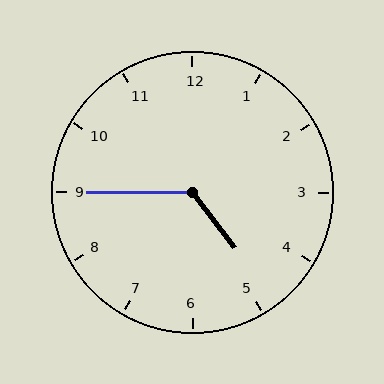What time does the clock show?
4:45.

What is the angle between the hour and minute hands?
Approximately 128 degrees.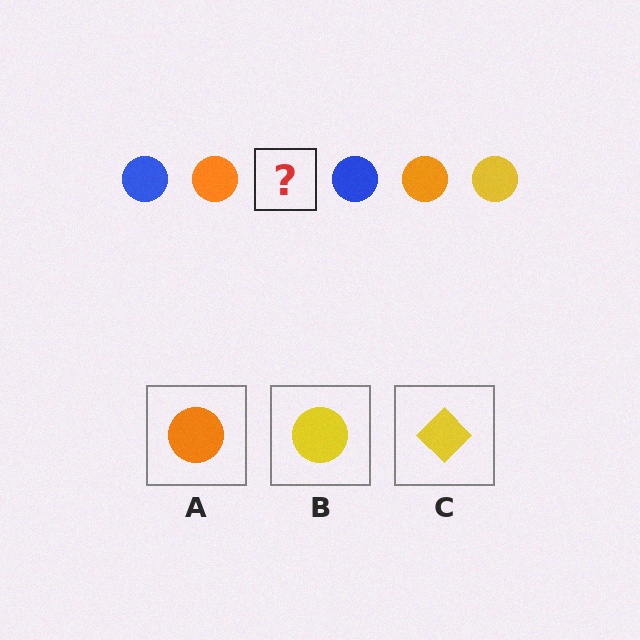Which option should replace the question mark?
Option B.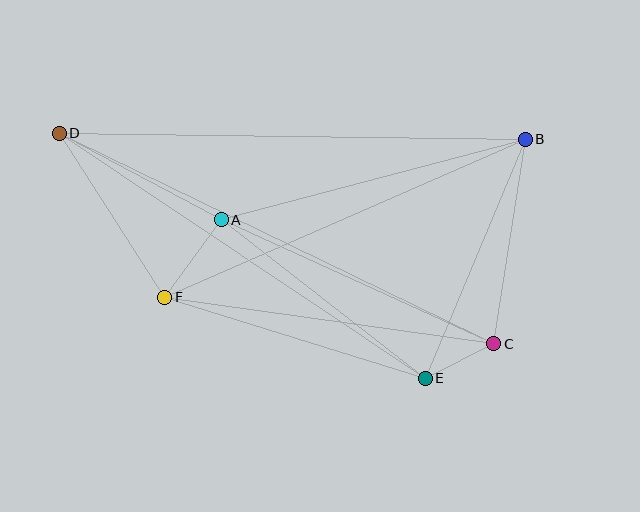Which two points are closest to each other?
Points C and E are closest to each other.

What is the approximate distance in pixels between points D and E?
The distance between D and E is approximately 441 pixels.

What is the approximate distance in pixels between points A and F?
The distance between A and F is approximately 96 pixels.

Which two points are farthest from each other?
Points C and D are farthest from each other.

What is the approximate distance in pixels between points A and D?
The distance between A and D is approximately 184 pixels.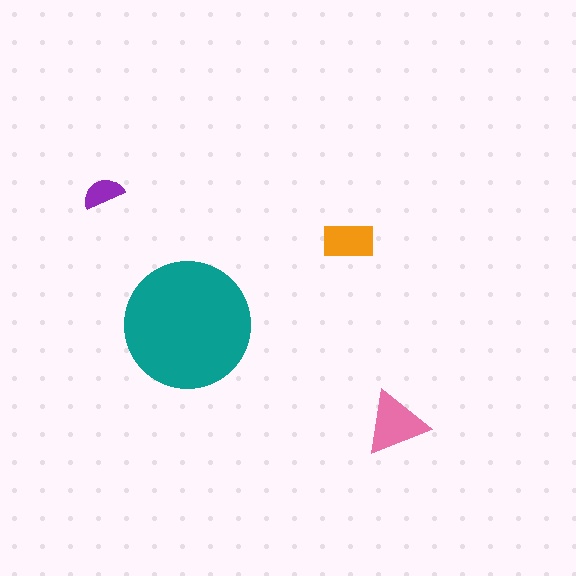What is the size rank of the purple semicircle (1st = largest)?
4th.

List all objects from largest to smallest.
The teal circle, the pink triangle, the orange rectangle, the purple semicircle.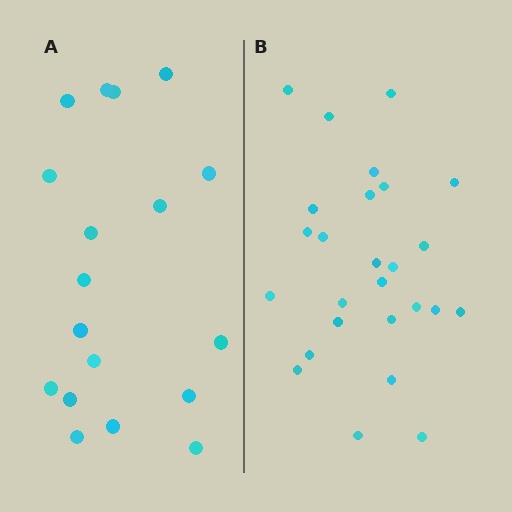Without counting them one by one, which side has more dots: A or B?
Region B (the right region) has more dots.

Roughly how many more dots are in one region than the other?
Region B has roughly 8 or so more dots than region A.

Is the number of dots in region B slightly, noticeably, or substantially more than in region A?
Region B has noticeably more, but not dramatically so. The ratio is roughly 1.4 to 1.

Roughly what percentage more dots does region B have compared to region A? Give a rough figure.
About 45% more.